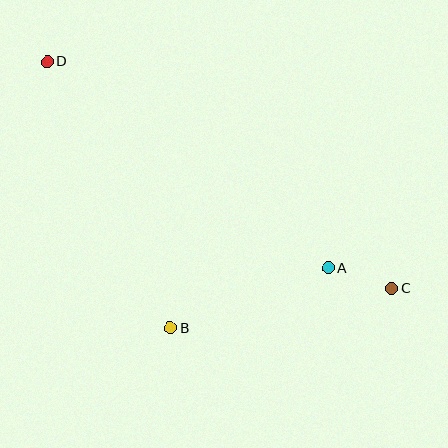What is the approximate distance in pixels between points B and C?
The distance between B and C is approximately 225 pixels.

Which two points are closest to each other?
Points A and C are closest to each other.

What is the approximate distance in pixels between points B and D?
The distance between B and D is approximately 294 pixels.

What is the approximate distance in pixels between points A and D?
The distance between A and D is approximately 349 pixels.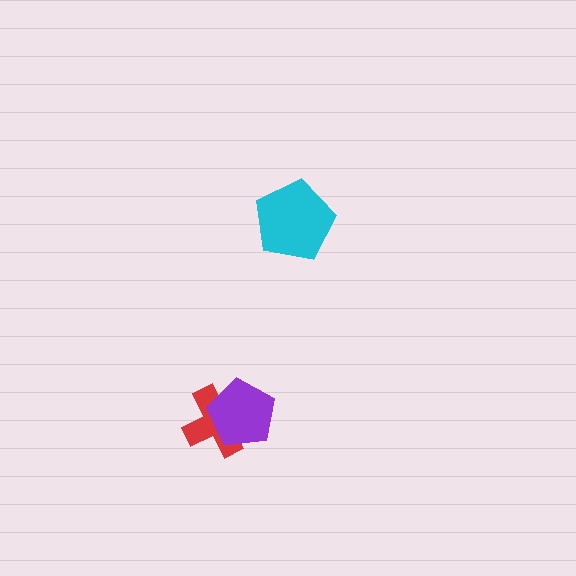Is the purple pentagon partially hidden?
No, no other shape covers it.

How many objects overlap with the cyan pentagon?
0 objects overlap with the cyan pentagon.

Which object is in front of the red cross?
The purple pentagon is in front of the red cross.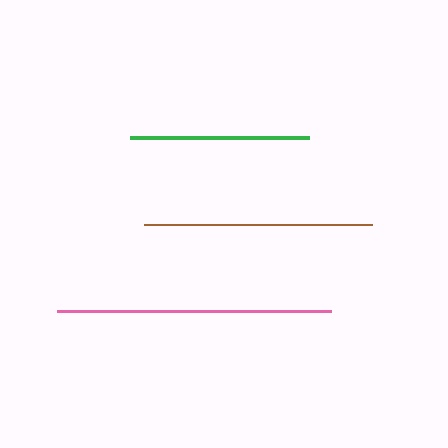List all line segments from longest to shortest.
From longest to shortest: pink, brown, green.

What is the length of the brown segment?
The brown segment is approximately 228 pixels long.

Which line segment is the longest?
The pink line is the longest at approximately 274 pixels.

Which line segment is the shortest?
The green line is the shortest at approximately 179 pixels.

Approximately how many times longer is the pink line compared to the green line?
The pink line is approximately 1.5 times the length of the green line.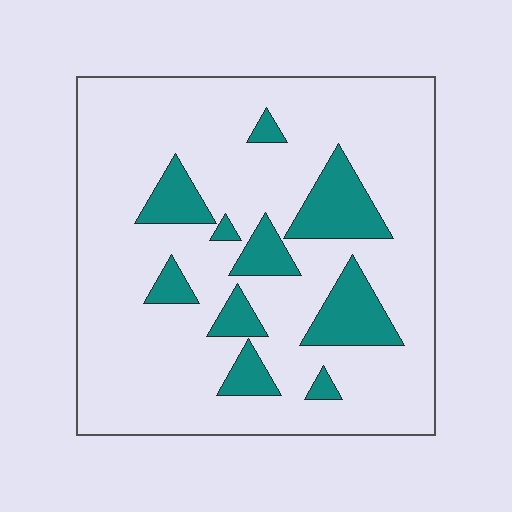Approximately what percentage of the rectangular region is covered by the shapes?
Approximately 20%.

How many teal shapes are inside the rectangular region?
10.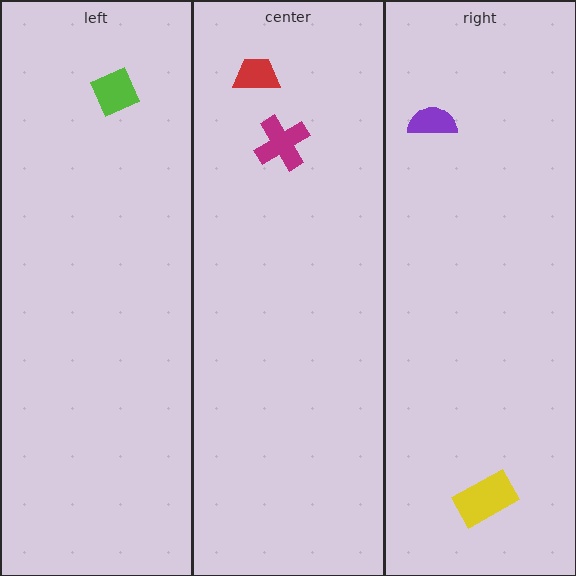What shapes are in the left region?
The lime diamond.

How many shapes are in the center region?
2.